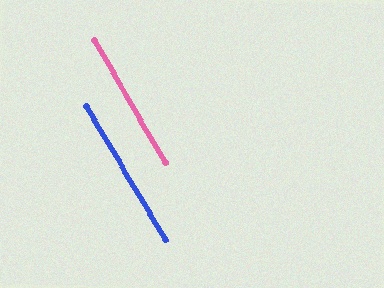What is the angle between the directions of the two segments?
Approximately 0 degrees.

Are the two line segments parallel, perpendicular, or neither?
Parallel — their directions differ by only 0.4°.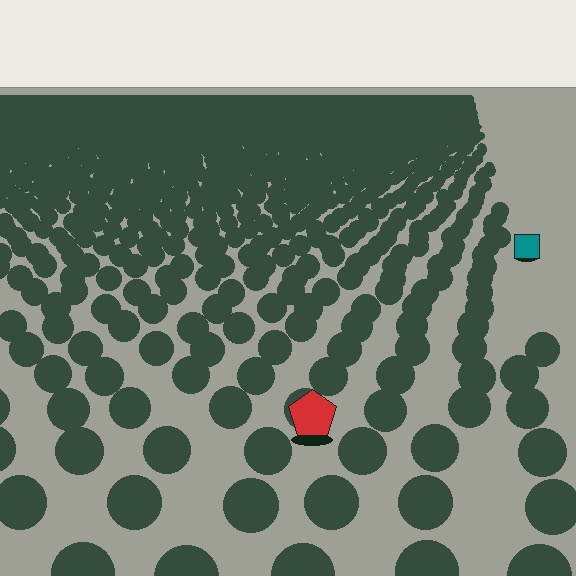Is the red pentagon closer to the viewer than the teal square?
Yes. The red pentagon is closer — you can tell from the texture gradient: the ground texture is coarser near it.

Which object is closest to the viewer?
The red pentagon is closest. The texture marks near it are larger and more spread out.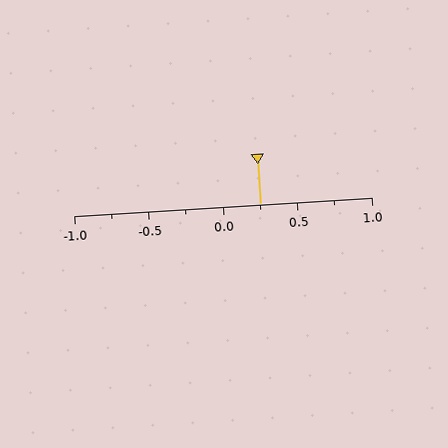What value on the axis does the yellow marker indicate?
The marker indicates approximately 0.25.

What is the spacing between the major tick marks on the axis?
The major ticks are spaced 0.5 apart.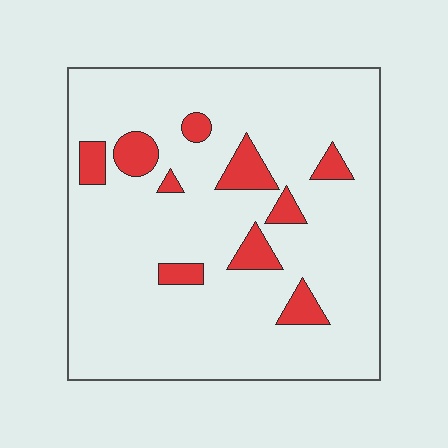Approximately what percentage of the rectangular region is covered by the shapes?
Approximately 10%.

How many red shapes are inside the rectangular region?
10.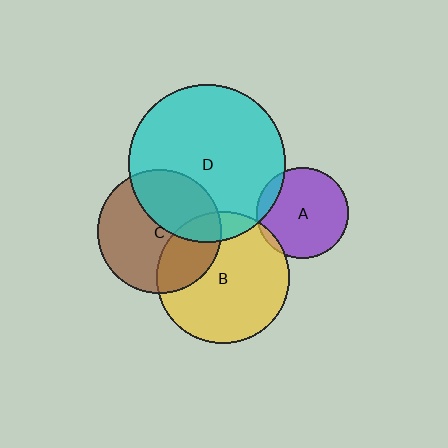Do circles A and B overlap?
Yes.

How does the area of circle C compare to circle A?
Approximately 1.8 times.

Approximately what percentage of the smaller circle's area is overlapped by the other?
Approximately 5%.